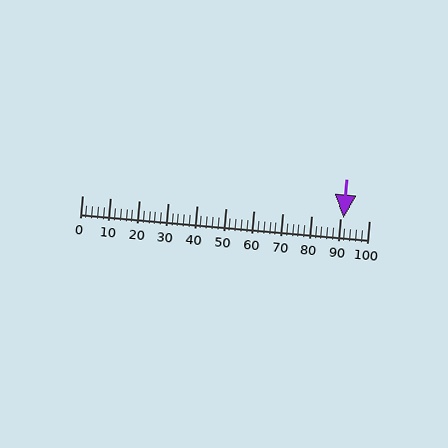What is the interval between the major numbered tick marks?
The major tick marks are spaced 10 units apart.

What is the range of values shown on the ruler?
The ruler shows values from 0 to 100.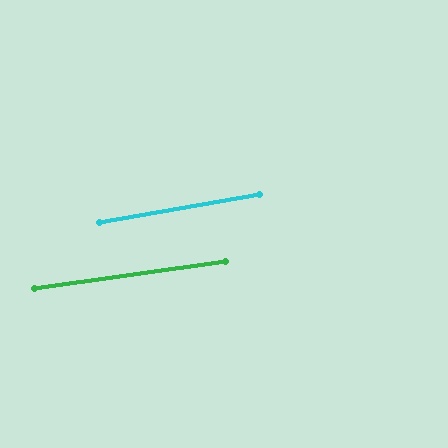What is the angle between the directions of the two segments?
Approximately 2 degrees.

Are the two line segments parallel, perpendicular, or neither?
Parallel — their directions differ by only 1.8°.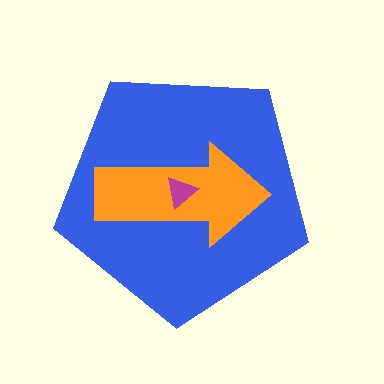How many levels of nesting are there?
3.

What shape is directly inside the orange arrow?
The magenta triangle.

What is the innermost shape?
The magenta triangle.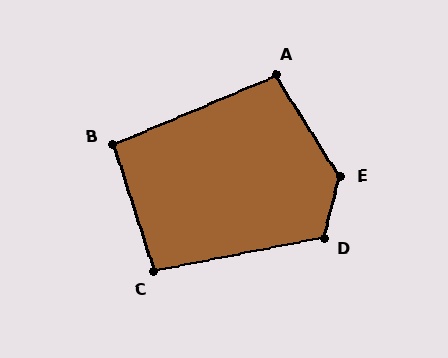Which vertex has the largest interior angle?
E, at approximately 133 degrees.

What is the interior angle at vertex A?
Approximately 99 degrees (obtuse).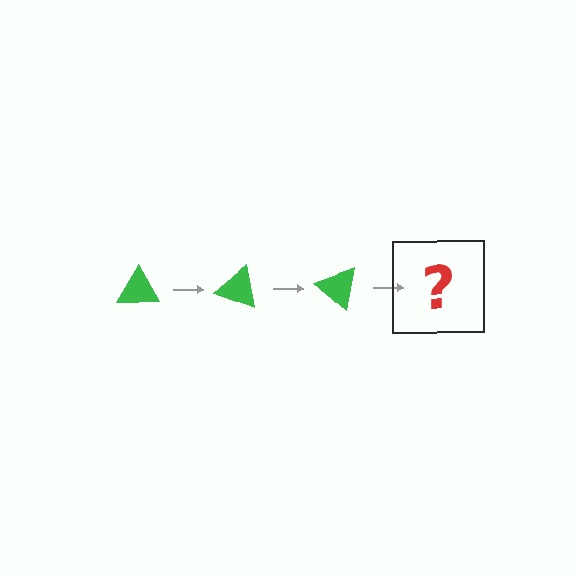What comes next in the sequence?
The next element should be a green triangle rotated 60 degrees.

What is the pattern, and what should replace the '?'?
The pattern is that the triangle rotates 20 degrees each step. The '?' should be a green triangle rotated 60 degrees.